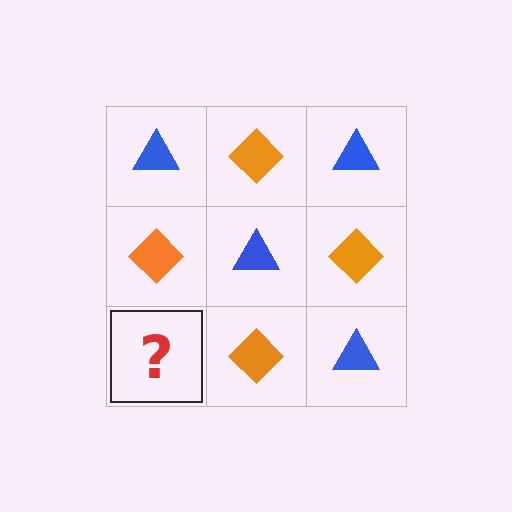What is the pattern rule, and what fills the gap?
The rule is that it alternates blue triangle and orange diamond in a checkerboard pattern. The gap should be filled with a blue triangle.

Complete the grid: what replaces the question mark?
The question mark should be replaced with a blue triangle.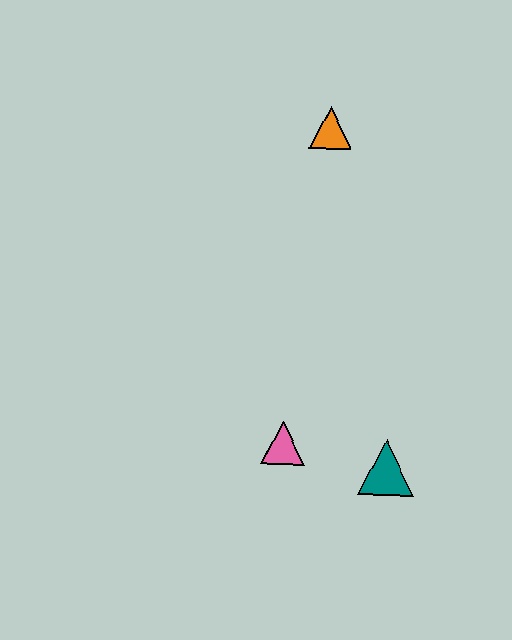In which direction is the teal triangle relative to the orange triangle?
The teal triangle is below the orange triangle.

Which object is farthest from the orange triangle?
The teal triangle is farthest from the orange triangle.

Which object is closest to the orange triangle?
The pink triangle is closest to the orange triangle.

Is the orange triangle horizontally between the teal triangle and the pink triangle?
Yes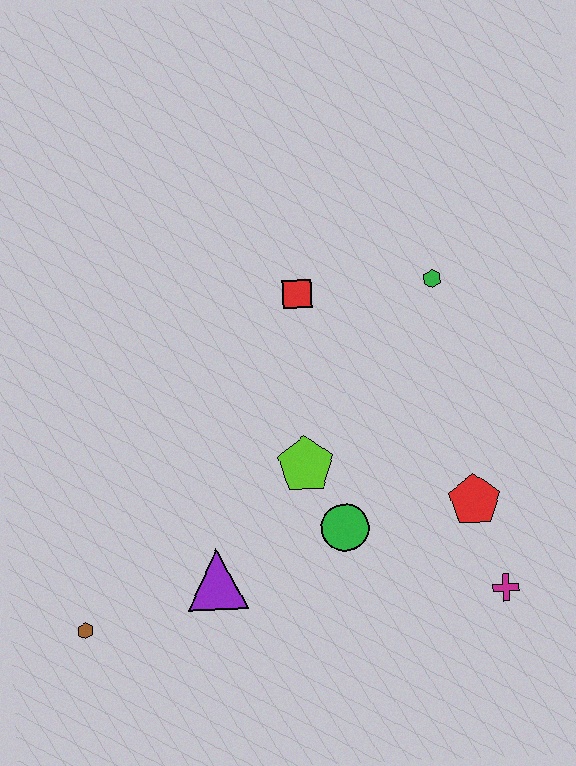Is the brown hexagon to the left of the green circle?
Yes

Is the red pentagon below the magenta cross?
No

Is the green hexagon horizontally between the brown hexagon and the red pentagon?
Yes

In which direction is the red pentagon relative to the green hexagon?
The red pentagon is below the green hexagon.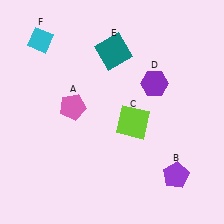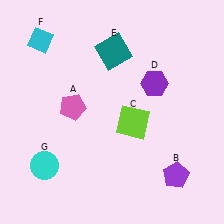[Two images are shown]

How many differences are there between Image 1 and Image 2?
There is 1 difference between the two images.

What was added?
A cyan circle (G) was added in Image 2.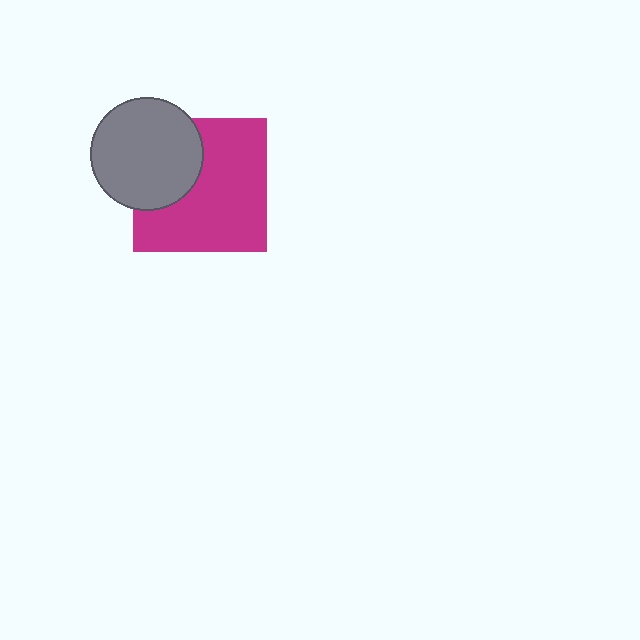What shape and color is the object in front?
The object in front is a gray circle.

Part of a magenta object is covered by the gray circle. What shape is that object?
It is a square.